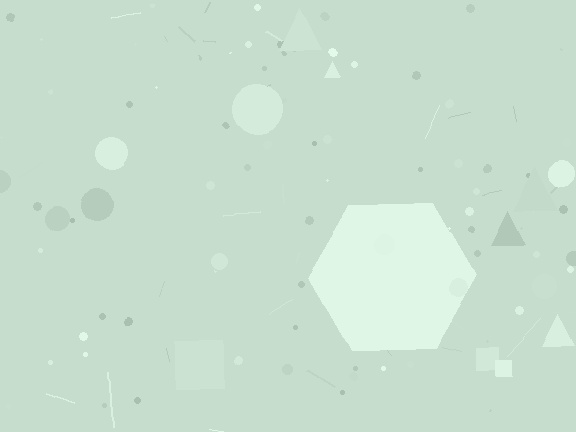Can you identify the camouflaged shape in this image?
The camouflaged shape is a hexagon.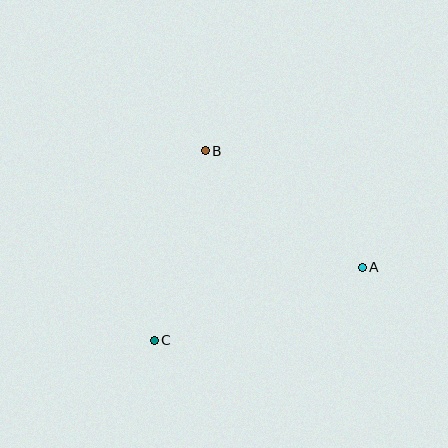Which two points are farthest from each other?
Points A and C are farthest from each other.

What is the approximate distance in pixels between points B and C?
The distance between B and C is approximately 196 pixels.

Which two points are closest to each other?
Points A and B are closest to each other.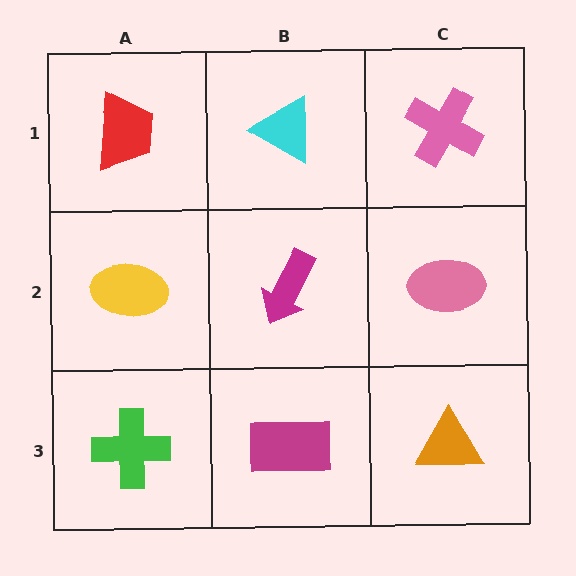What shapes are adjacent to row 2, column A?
A red trapezoid (row 1, column A), a green cross (row 3, column A), a magenta arrow (row 2, column B).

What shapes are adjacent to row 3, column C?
A pink ellipse (row 2, column C), a magenta rectangle (row 3, column B).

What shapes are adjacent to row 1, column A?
A yellow ellipse (row 2, column A), a cyan triangle (row 1, column B).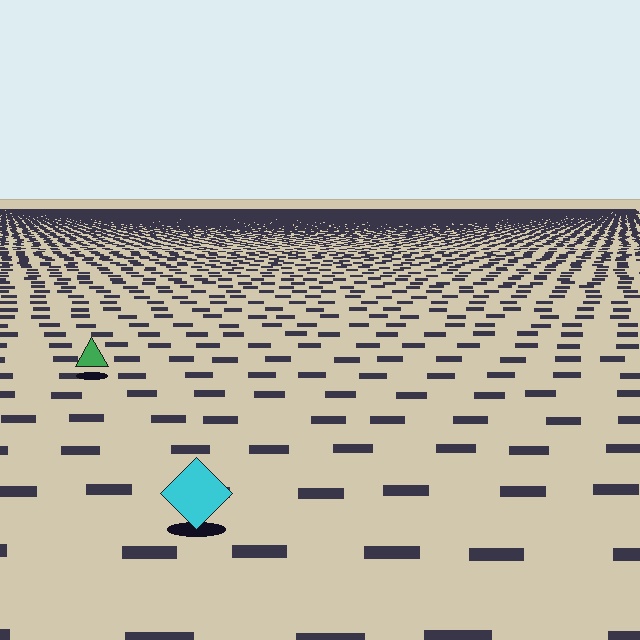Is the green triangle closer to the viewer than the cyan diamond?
No. The cyan diamond is closer — you can tell from the texture gradient: the ground texture is coarser near it.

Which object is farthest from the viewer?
The green triangle is farthest from the viewer. It appears smaller and the ground texture around it is denser.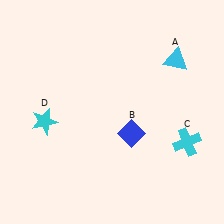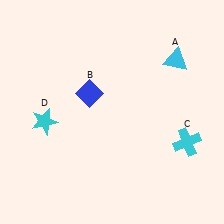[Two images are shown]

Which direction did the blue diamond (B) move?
The blue diamond (B) moved left.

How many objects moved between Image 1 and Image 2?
1 object moved between the two images.